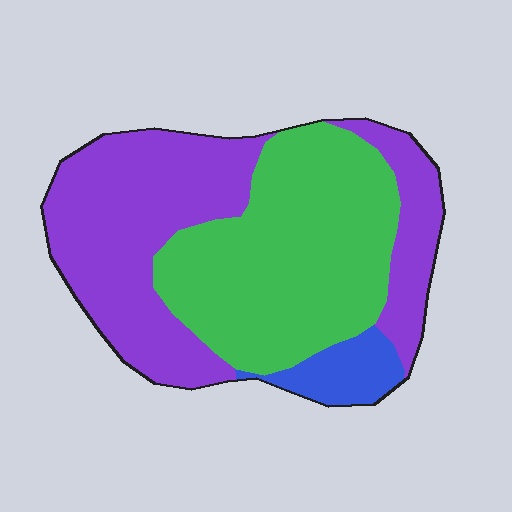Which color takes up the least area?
Blue, at roughly 5%.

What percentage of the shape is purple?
Purple covers around 50% of the shape.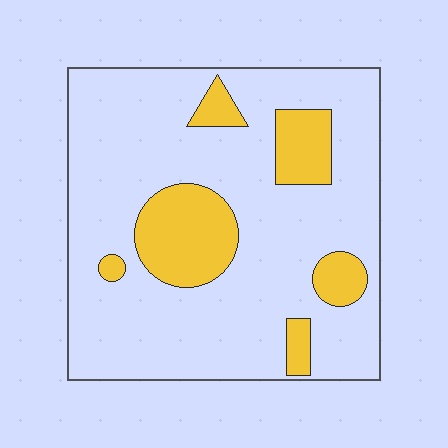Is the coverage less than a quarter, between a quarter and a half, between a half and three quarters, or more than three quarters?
Less than a quarter.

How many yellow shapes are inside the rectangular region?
6.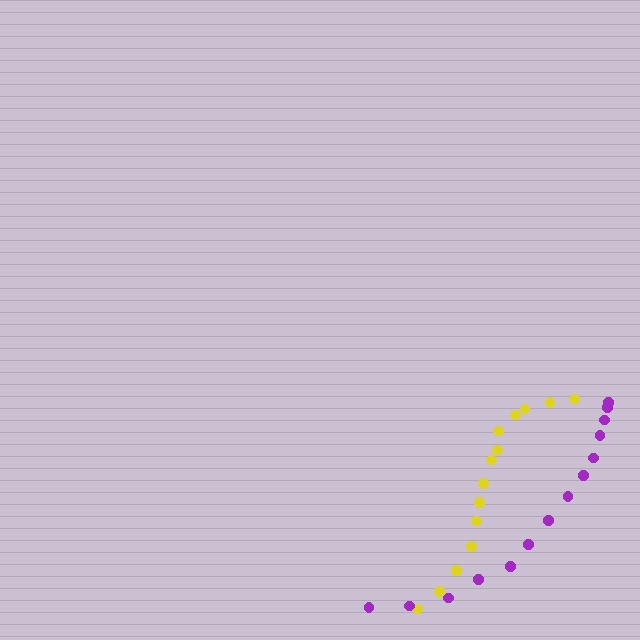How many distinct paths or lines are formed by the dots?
There are 2 distinct paths.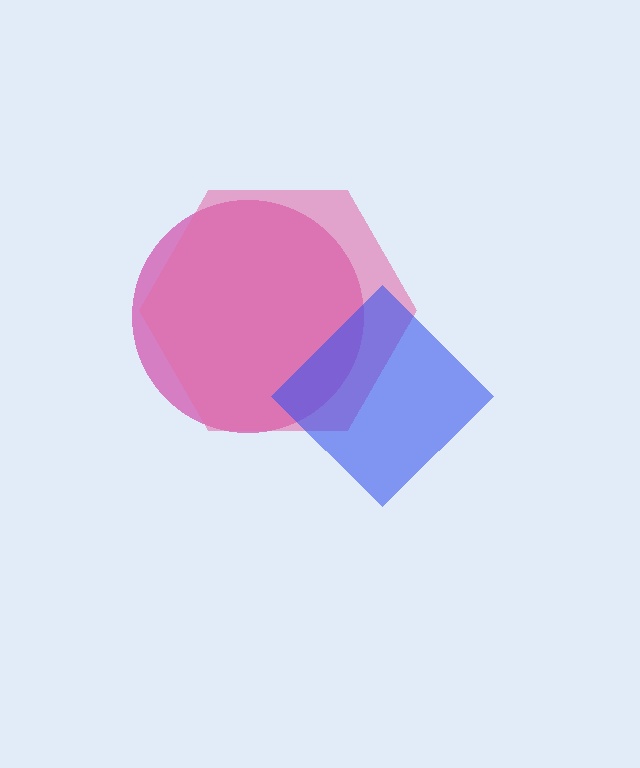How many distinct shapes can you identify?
There are 3 distinct shapes: a magenta circle, a pink hexagon, a blue diamond.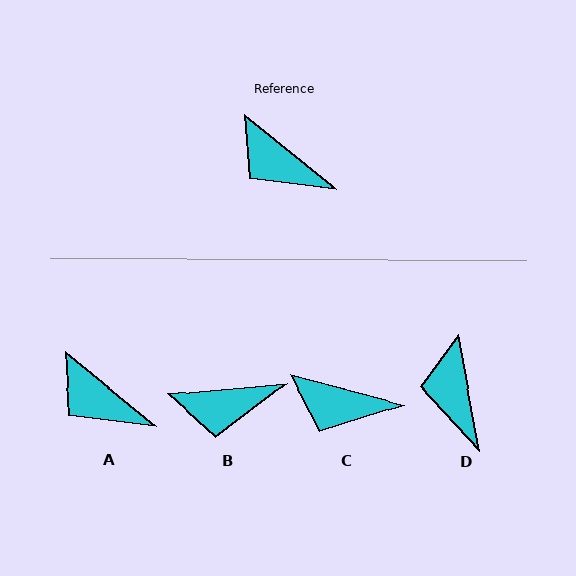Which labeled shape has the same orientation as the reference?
A.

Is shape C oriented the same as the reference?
No, it is off by about 24 degrees.